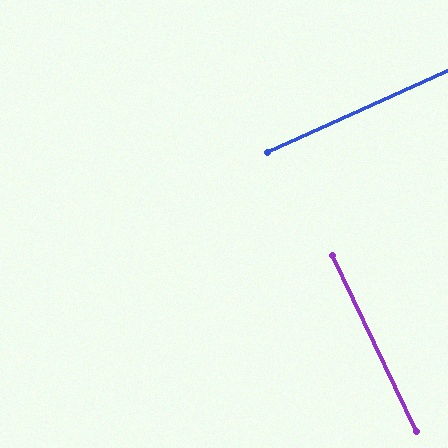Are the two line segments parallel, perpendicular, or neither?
Perpendicular — they meet at approximately 89°.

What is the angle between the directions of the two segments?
Approximately 89 degrees.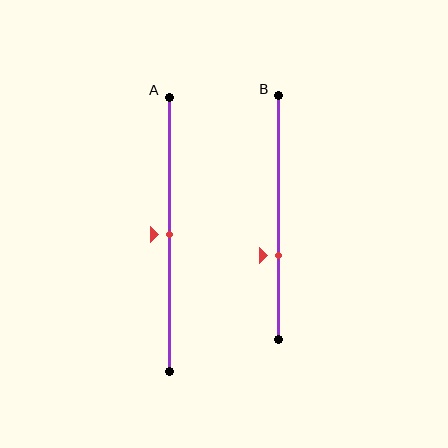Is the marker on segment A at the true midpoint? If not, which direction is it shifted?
Yes, the marker on segment A is at the true midpoint.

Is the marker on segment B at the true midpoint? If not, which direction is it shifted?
No, the marker on segment B is shifted downward by about 15% of the segment length.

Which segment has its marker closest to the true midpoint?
Segment A has its marker closest to the true midpoint.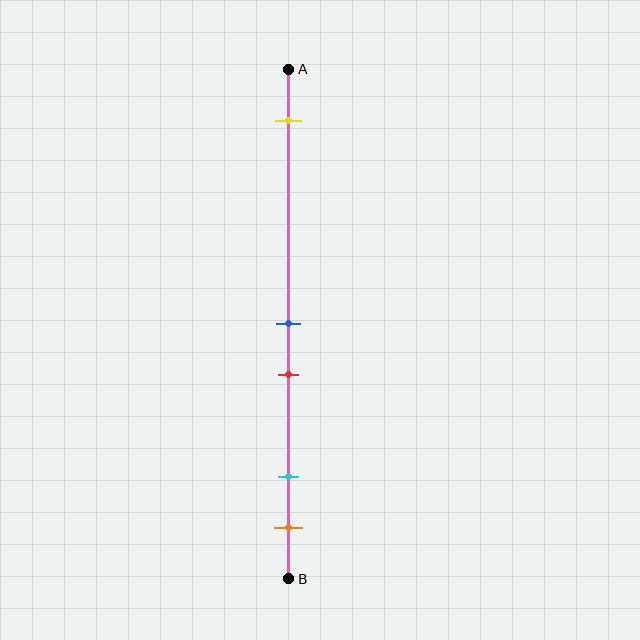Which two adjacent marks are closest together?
The blue and red marks are the closest adjacent pair.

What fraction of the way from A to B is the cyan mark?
The cyan mark is approximately 80% (0.8) of the way from A to B.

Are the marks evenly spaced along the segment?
No, the marks are not evenly spaced.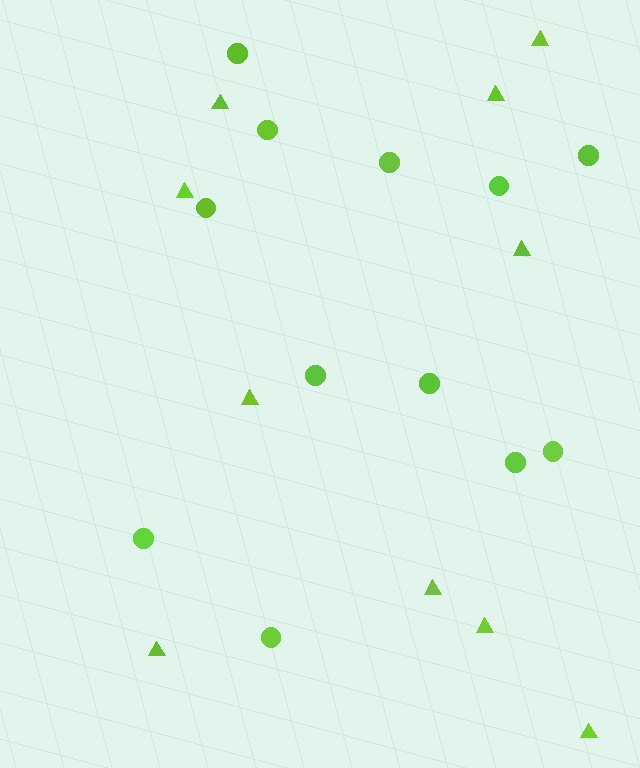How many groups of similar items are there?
There are 2 groups: one group of triangles (10) and one group of circles (12).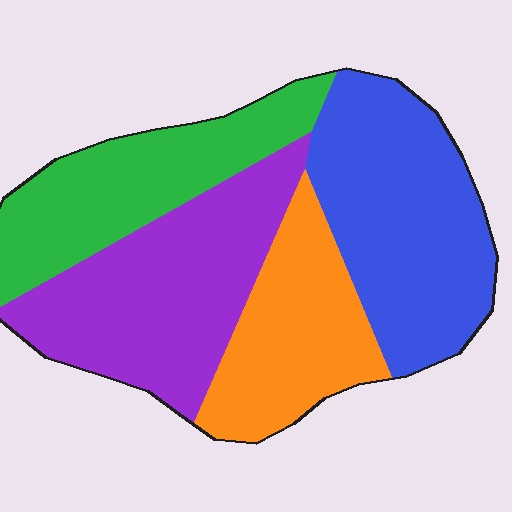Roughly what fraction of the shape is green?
Green covers roughly 20% of the shape.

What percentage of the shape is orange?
Orange takes up about one fifth (1/5) of the shape.